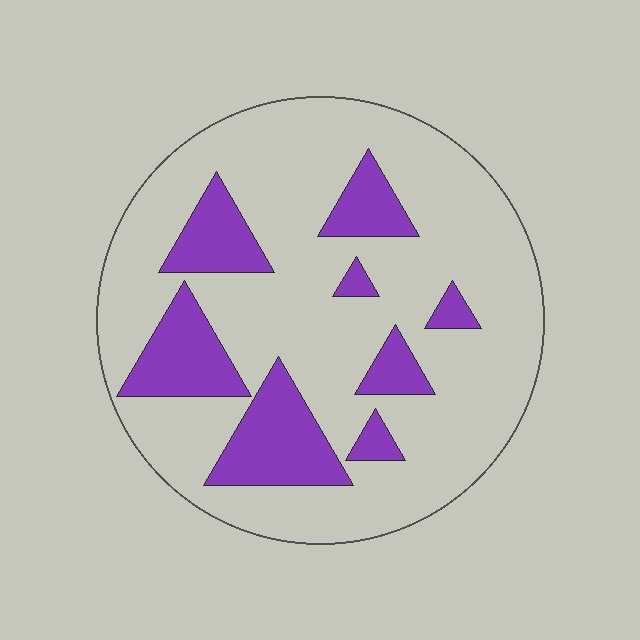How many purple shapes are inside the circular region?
8.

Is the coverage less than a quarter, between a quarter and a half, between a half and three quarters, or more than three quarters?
Less than a quarter.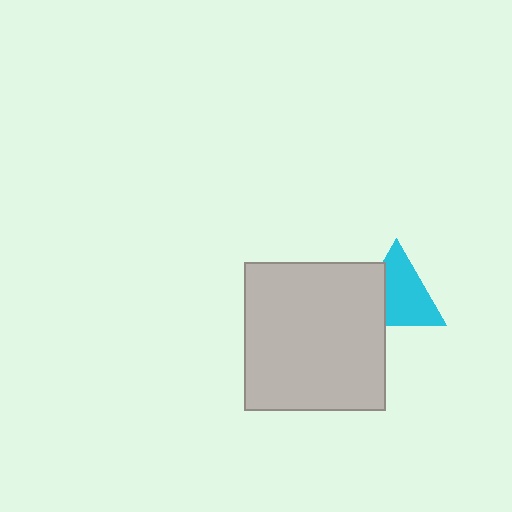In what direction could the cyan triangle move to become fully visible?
The cyan triangle could move right. That would shift it out from behind the light gray rectangle entirely.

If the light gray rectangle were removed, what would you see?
You would see the complete cyan triangle.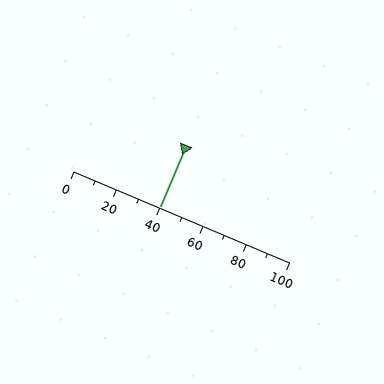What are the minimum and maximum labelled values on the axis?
The axis runs from 0 to 100.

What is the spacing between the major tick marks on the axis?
The major ticks are spaced 20 apart.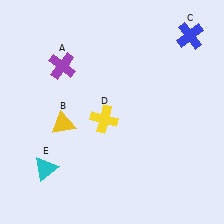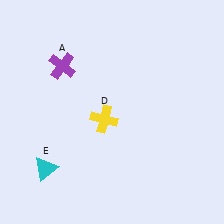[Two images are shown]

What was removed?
The blue cross (C), the yellow triangle (B) were removed in Image 2.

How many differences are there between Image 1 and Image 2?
There are 2 differences between the two images.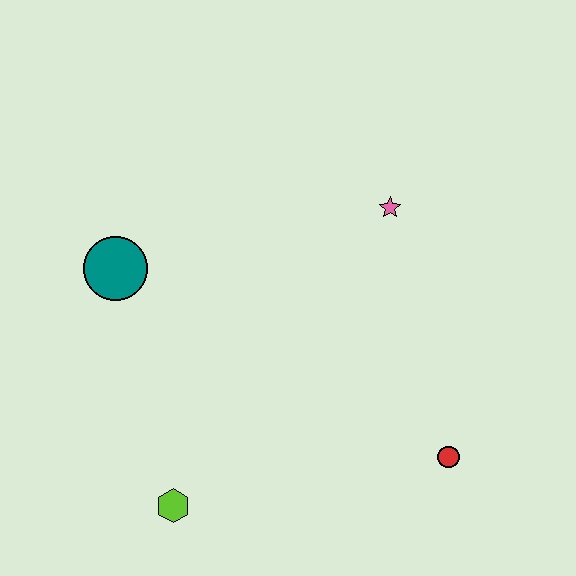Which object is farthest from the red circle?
The teal circle is farthest from the red circle.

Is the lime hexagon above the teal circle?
No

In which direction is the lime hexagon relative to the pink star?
The lime hexagon is below the pink star.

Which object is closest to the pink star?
The red circle is closest to the pink star.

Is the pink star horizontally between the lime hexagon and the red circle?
Yes